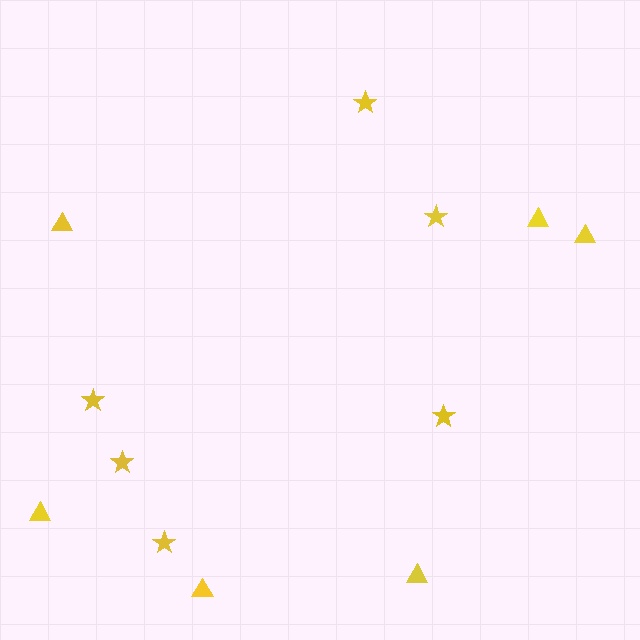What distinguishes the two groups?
There are 2 groups: one group of triangles (6) and one group of stars (6).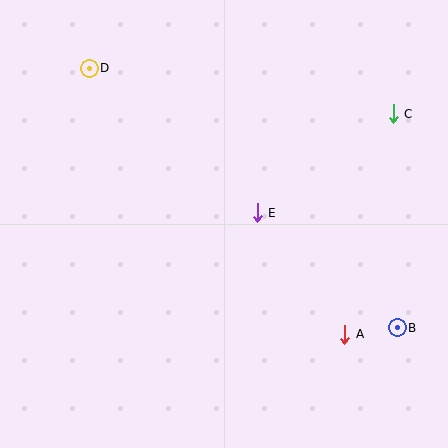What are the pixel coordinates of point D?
Point D is at (89, 68).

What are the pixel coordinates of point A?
Point A is at (345, 334).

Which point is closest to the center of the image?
Point E at (257, 213) is closest to the center.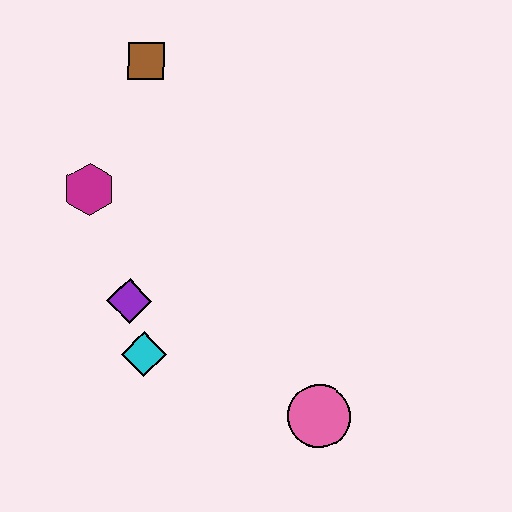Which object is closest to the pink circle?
The cyan diamond is closest to the pink circle.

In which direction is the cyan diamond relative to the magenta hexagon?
The cyan diamond is below the magenta hexagon.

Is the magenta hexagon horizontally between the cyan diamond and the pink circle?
No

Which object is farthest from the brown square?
The pink circle is farthest from the brown square.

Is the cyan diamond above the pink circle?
Yes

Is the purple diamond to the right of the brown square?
No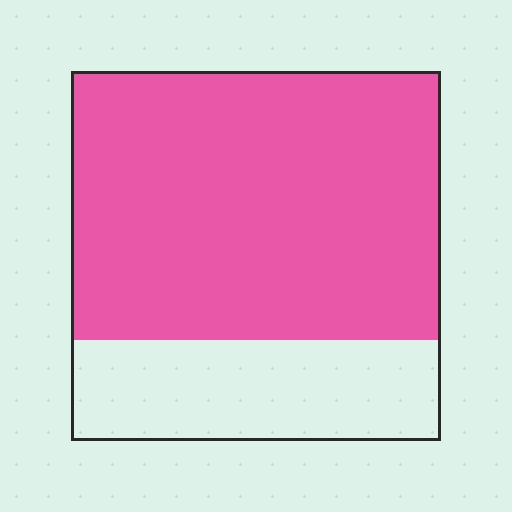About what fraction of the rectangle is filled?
About three quarters (3/4).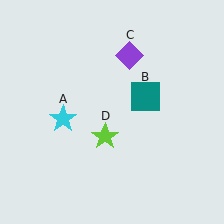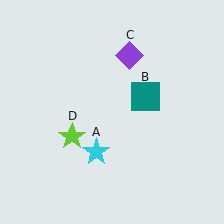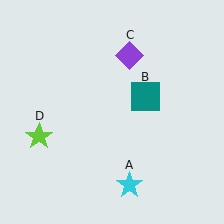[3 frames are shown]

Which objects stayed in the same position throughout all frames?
Teal square (object B) and purple diamond (object C) remained stationary.